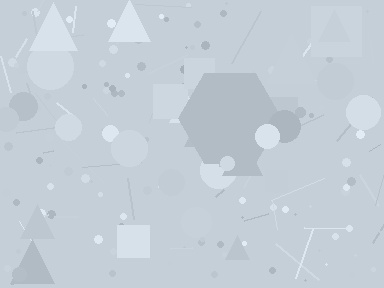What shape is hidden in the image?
A hexagon is hidden in the image.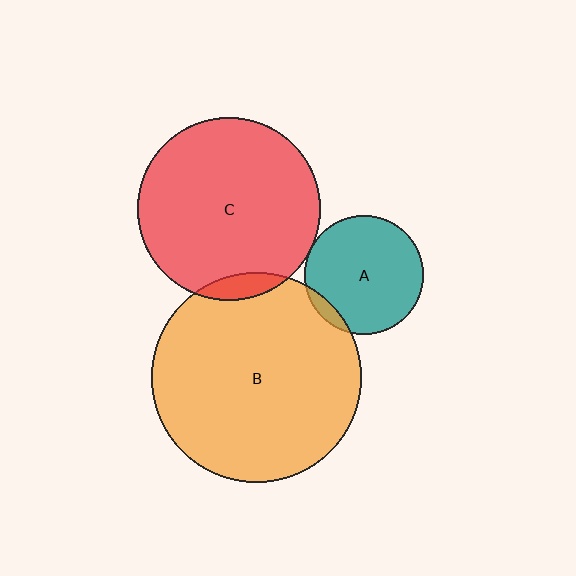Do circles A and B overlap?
Yes.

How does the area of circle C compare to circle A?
Approximately 2.4 times.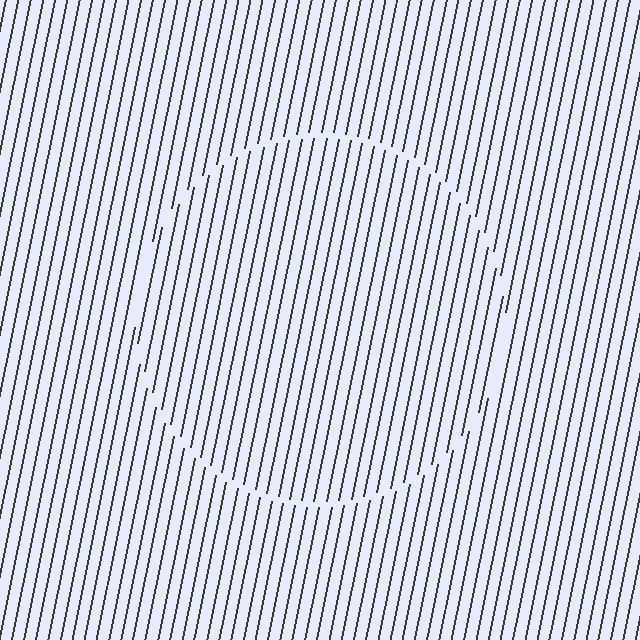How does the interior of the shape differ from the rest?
The interior of the shape contains the same grating, shifted by half a period — the contour is defined by the phase discontinuity where line-ends from the inner and outer gratings abut.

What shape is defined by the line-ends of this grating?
An illusory circle. The interior of the shape contains the same grating, shifted by half a period — the contour is defined by the phase discontinuity where line-ends from the inner and outer gratings abut.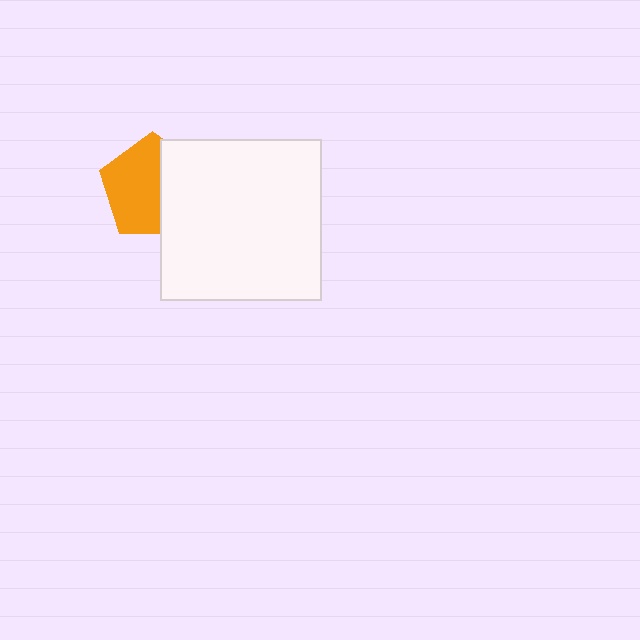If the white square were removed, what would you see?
You would see the complete orange pentagon.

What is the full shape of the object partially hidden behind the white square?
The partially hidden object is an orange pentagon.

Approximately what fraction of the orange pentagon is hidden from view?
Roughly 41% of the orange pentagon is hidden behind the white square.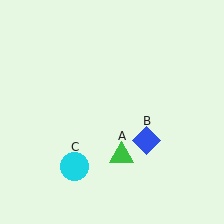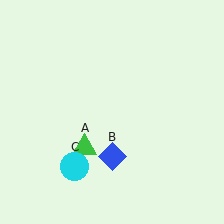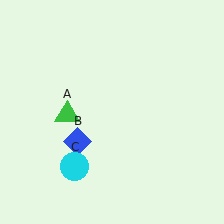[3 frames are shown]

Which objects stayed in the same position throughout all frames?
Cyan circle (object C) remained stationary.